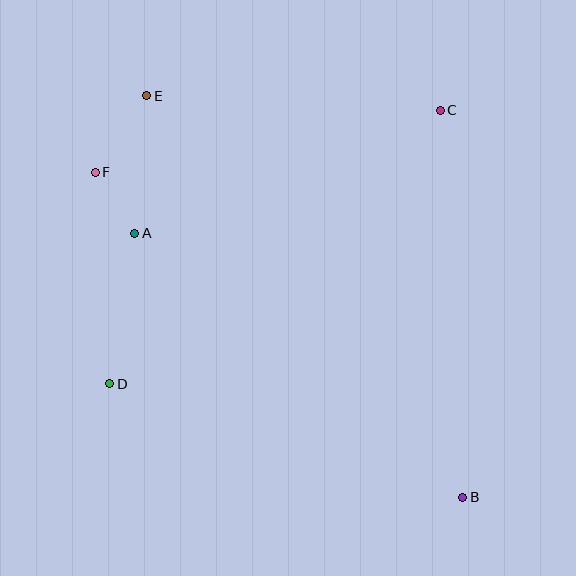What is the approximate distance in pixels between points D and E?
The distance between D and E is approximately 290 pixels.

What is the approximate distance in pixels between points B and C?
The distance between B and C is approximately 388 pixels.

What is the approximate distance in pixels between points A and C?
The distance between A and C is approximately 329 pixels.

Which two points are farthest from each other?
Points B and E are farthest from each other.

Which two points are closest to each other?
Points A and F are closest to each other.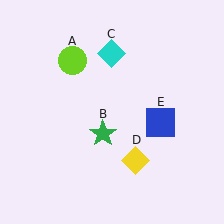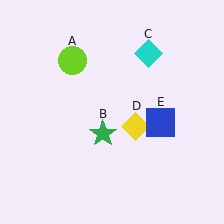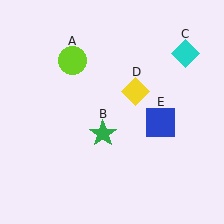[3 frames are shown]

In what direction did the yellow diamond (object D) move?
The yellow diamond (object D) moved up.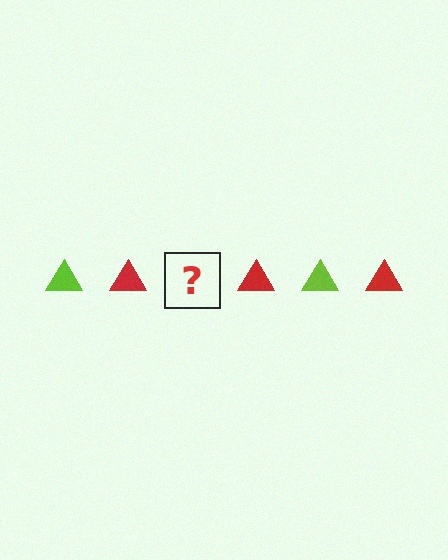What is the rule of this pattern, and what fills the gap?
The rule is that the pattern cycles through lime, red triangles. The gap should be filled with a lime triangle.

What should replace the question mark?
The question mark should be replaced with a lime triangle.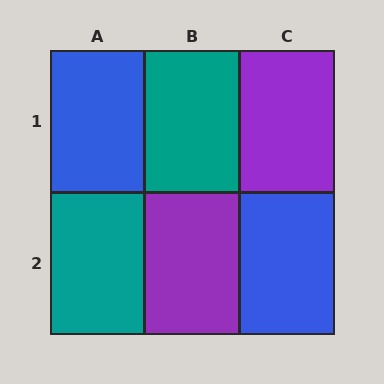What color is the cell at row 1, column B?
Teal.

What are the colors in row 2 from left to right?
Teal, purple, blue.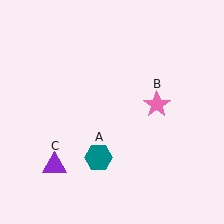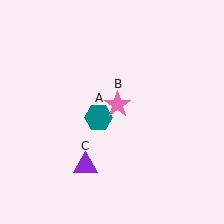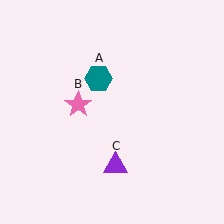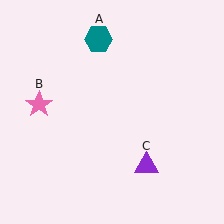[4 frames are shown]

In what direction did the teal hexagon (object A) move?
The teal hexagon (object A) moved up.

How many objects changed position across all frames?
3 objects changed position: teal hexagon (object A), pink star (object B), purple triangle (object C).